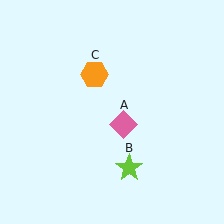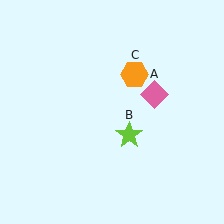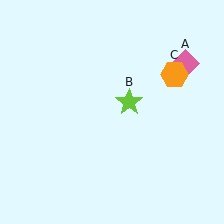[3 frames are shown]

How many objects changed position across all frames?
3 objects changed position: pink diamond (object A), lime star (object B), orange hexagon (object C).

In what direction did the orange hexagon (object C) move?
The orange hexagon (object C) moved right.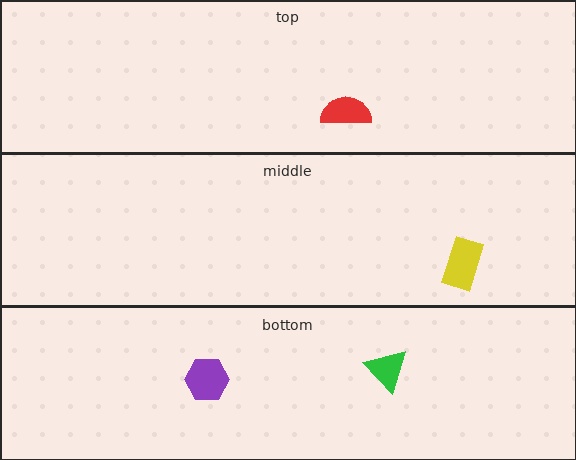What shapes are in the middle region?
The yellow rectangle.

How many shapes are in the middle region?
1.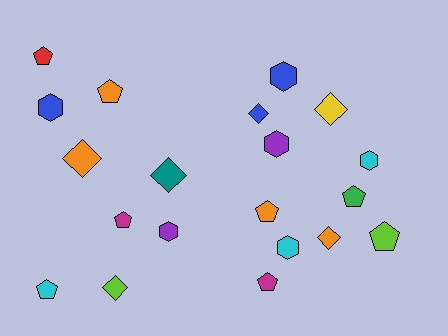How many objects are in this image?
There are 20 objects.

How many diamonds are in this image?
There are 6 diamonds.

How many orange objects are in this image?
There are 4 orange objects.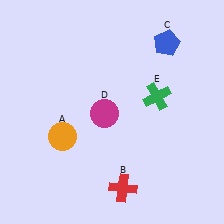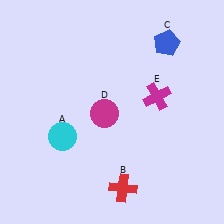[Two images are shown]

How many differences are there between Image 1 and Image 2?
There are 2 differences between the two images.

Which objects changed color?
A changed from orange to cyan. E changed from green to magenta.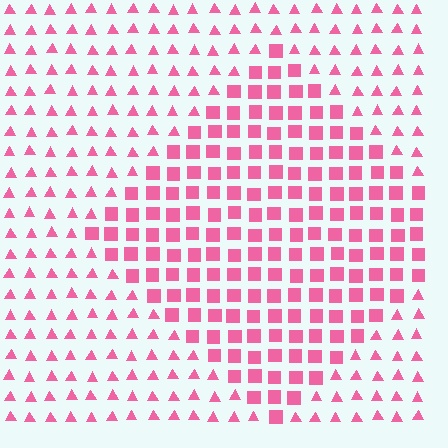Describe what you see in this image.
The image is filled with small pink elements arranged in a uniform grid. A diamond-shaped region contains squares, while the surrounding area contains triangles. The boundary is defined purely by the change in element shape.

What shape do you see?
I see a diamond.